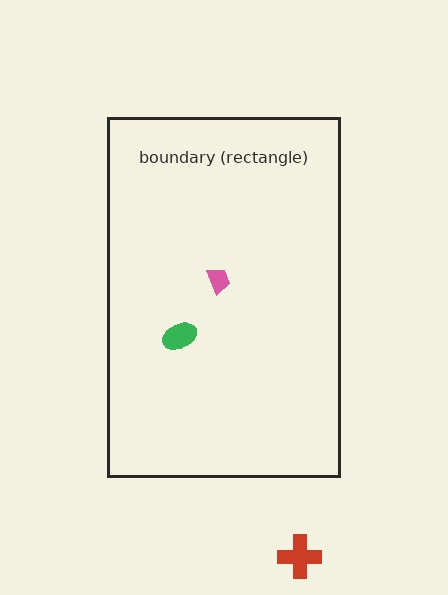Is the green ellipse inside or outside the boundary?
Inside.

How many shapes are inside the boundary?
2 inside, 1 outside.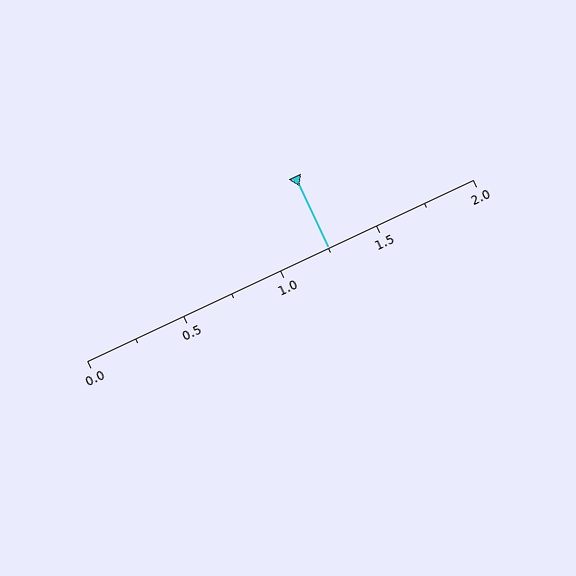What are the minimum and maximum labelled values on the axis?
The axis runs from 0.0 to 2.0.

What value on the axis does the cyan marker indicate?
The marker indicates approximately 1.25.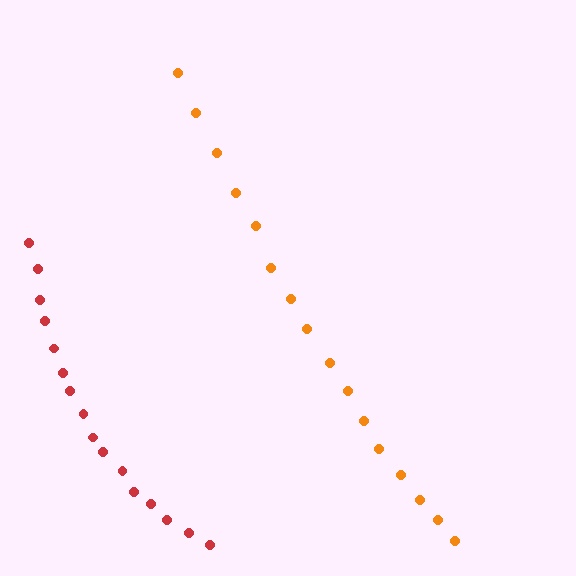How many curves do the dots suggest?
There are 2 distinct paths.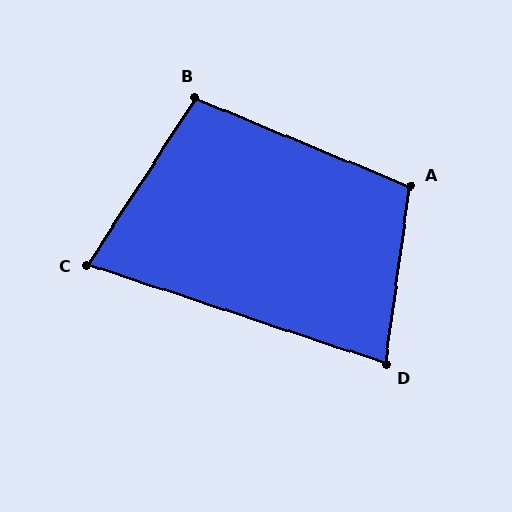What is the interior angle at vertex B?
Approximately 101 degrees (obtuse).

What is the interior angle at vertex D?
Approximately 79 degrees (acute).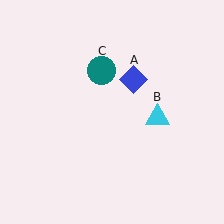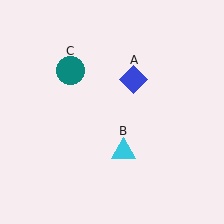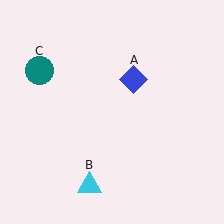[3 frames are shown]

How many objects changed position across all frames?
2 objects changed position: cyan triangle (object B), teal circle (object C).